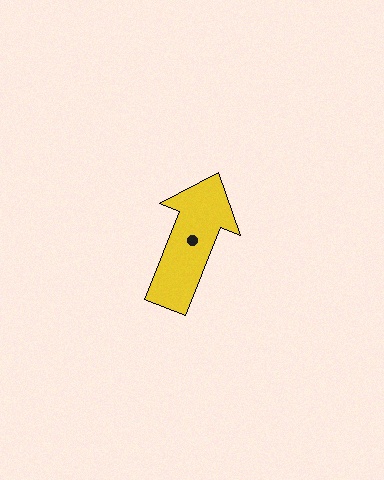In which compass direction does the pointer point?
North.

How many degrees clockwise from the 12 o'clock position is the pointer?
Approximately 22 degrees.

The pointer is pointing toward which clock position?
Roughly 1 o'clock.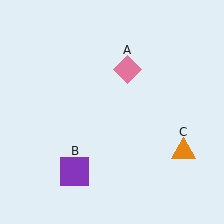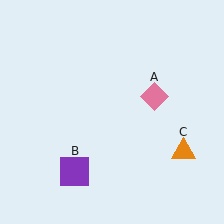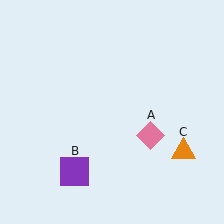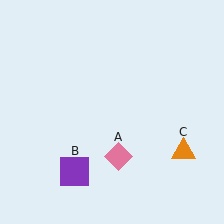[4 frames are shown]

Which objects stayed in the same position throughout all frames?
Purple square (object B) and orange triangle (object C) remained stationary.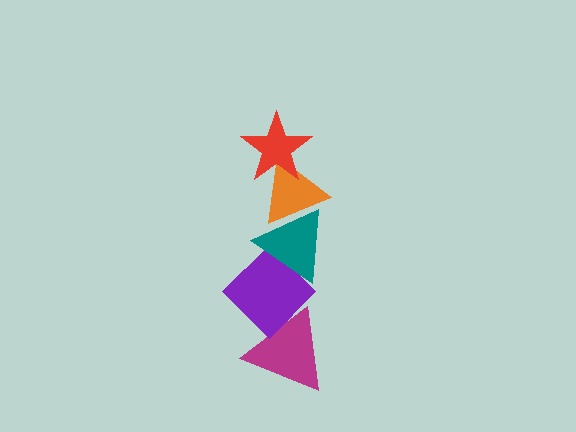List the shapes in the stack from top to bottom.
From top to bottom: the red star, the orange triangle, the teal triangle, the purple diamond, the magenta triangle.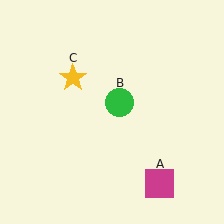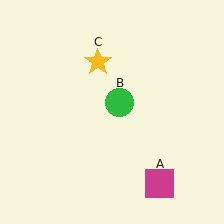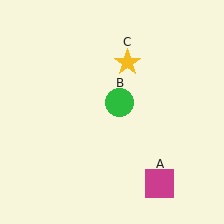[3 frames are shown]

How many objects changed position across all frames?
1 object changed position: yellow star (object C).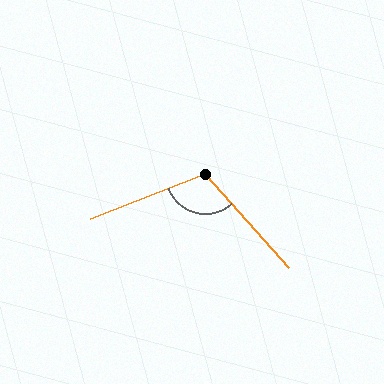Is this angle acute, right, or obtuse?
It is obtuse.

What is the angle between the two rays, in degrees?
Approximately 111 degrees.